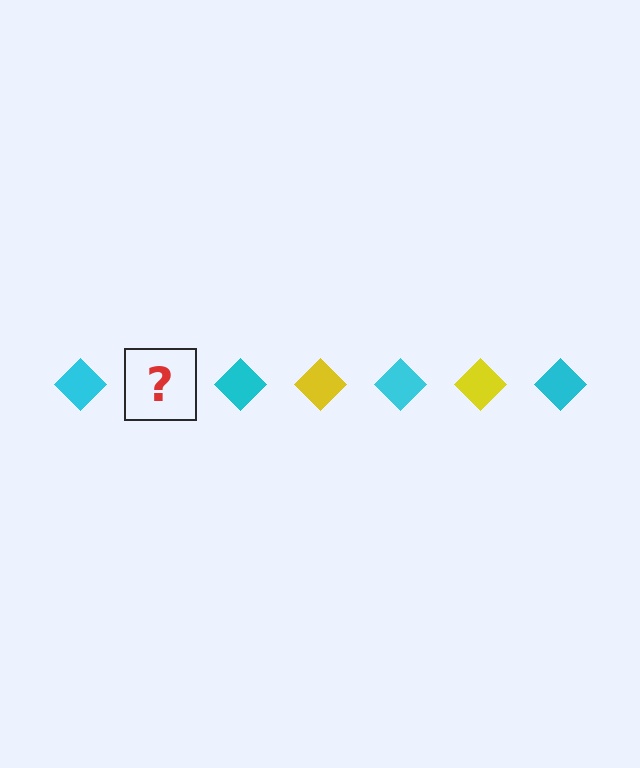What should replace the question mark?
The question mark should be replaced with a yellow diamond.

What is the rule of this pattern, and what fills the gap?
The rule is that the pattern cycles through cyan, yellow diamonds. The gap should be filled with a yellow diamond.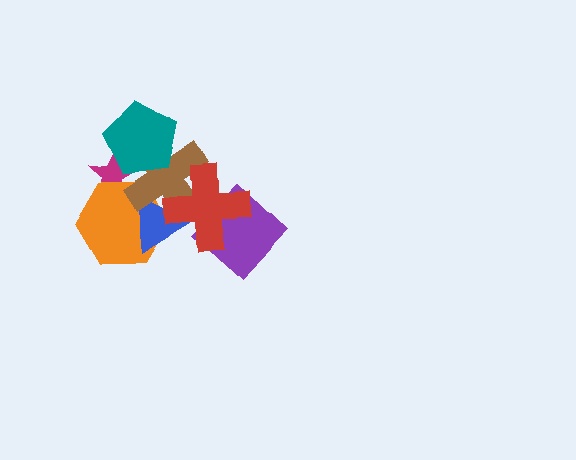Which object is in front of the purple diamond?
The red cross is in front of the purple diamond.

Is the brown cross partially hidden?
Yes, it is partially covered by another shape.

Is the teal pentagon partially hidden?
No, no other shape covers it.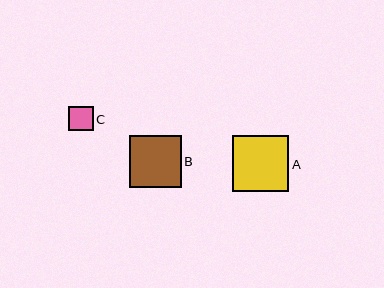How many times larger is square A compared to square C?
Square A is approximately 2.3 times the size of square C.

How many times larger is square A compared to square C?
Square A is approximately 2.3 times the size of square C.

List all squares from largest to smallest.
From largest to smallest: A, B, C.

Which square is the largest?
Square A is the largest with a size of approximately 56 pixels.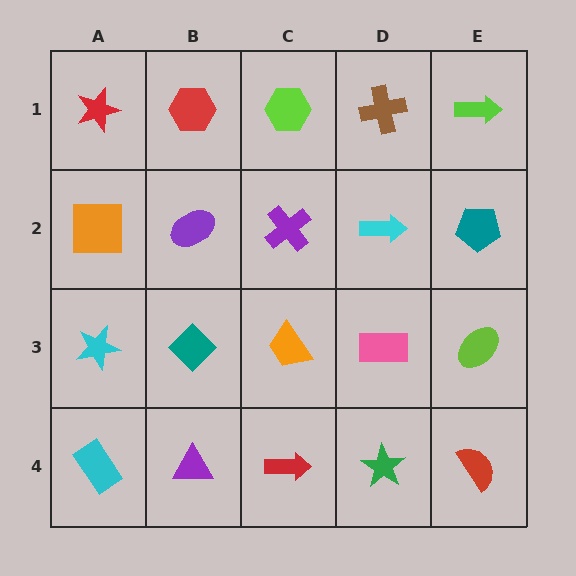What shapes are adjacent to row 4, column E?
A lime ellipse (row 3, column E), a green star (row 4, column D).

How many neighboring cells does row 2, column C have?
4.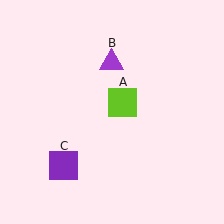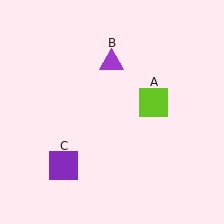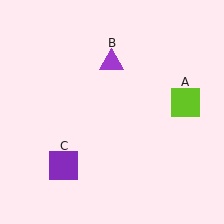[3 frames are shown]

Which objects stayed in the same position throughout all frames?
Purple triangle (object B) and purple square (object C) remained stationary.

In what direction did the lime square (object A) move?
The lime square (object A) moved right.